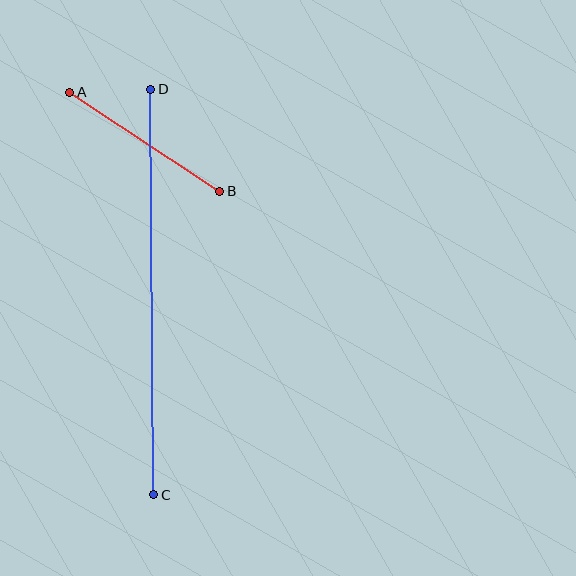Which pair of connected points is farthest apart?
Points C and D are farthest apart.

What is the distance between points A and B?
The distance is approximately 180 pixels.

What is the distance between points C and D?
The distance is approximately 405 pixels.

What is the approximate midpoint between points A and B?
The midpoint is at approximately (145, 142) pixels.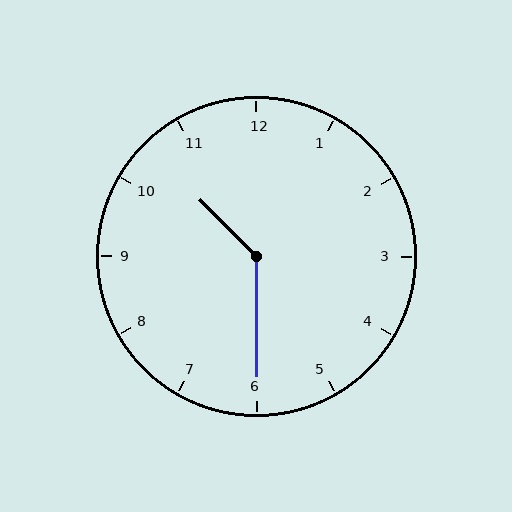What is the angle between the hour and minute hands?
Approximately 135 degrees.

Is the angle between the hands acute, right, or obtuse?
It is obtuse.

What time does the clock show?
10:30.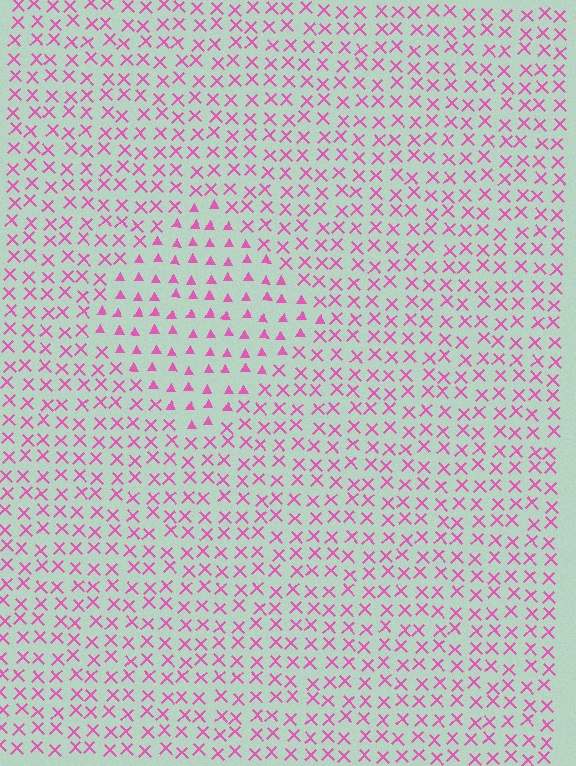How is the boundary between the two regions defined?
The boundary is defined by a change in element shape: triangles inside vs. X marks outside. All elements share the same color and spacing.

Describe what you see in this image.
The image is filled with small pink elements arranged in a uniform grid. A diamond-shaped region contains triangles, while the surrounding area contains X marks. The boundary is defined purely by the change in element shape.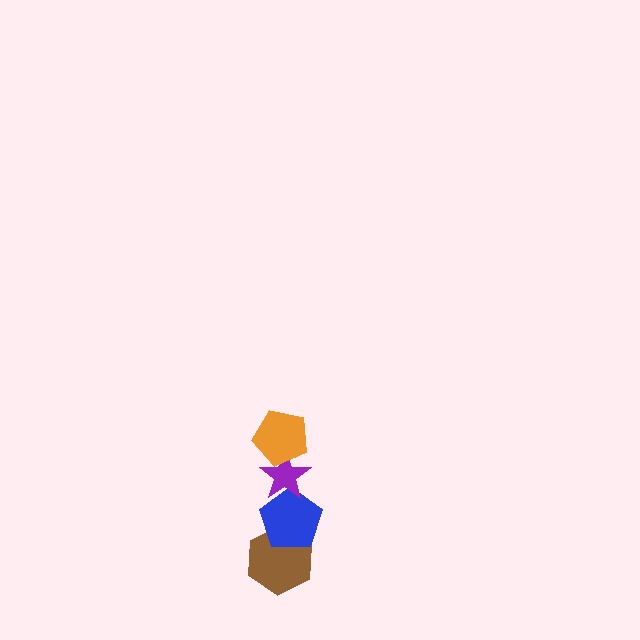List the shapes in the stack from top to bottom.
From top to bottom: the orange pentagon, the purple star, the blue pentagon, the brown hexagon.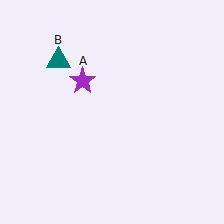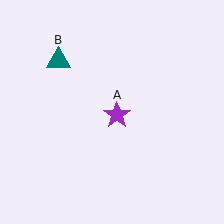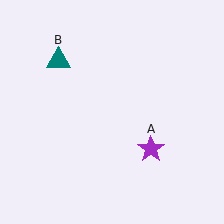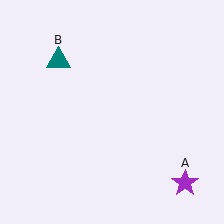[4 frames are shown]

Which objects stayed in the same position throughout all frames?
Teal triangle (object B) remained stationary.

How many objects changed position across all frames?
1 object changed position: purple star (object A).